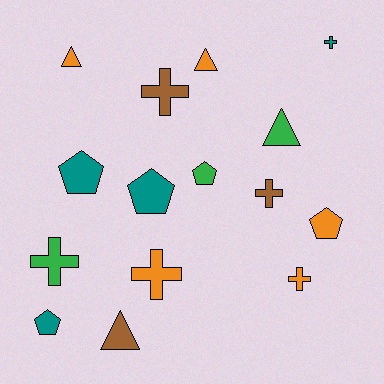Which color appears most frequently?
Orange, with 5 objects.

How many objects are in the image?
There are 15 objects.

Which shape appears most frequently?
Cross, with 6 objects.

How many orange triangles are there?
There are 2 orange triangles.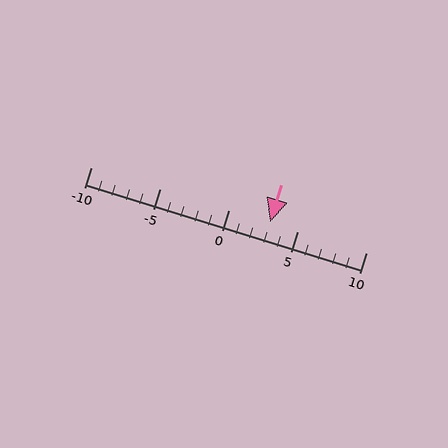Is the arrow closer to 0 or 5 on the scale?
The arrow is closer to 5.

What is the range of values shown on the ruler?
The ruler shows values from -10 to 10.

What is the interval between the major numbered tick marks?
The major tick marks are spaced 5 units apart.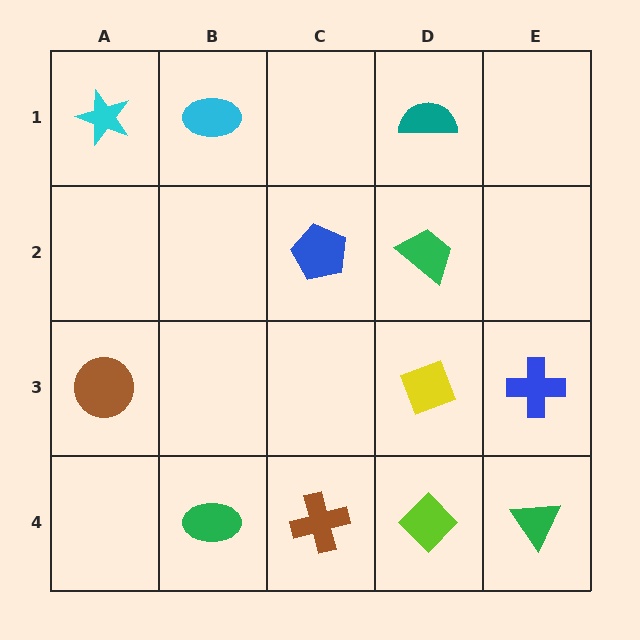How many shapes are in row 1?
3 shapes.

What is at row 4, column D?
A lime diamond.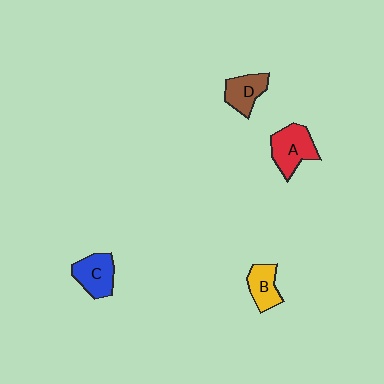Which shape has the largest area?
Shape A (red).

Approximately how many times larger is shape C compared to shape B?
Approximately 1.2 times.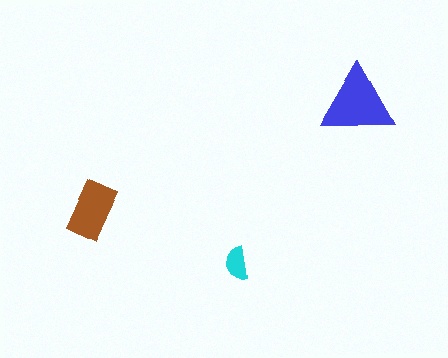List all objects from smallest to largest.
The cyan semicircle, the brown rectangle, the blue triangle.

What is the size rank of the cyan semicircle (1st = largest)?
3rd.